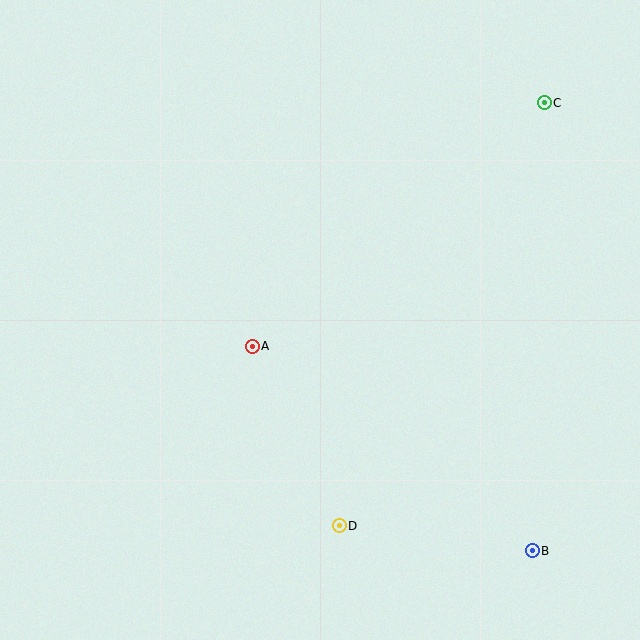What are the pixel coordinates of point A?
Point A is at (252, 346).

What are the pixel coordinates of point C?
Point C is at (544, 103).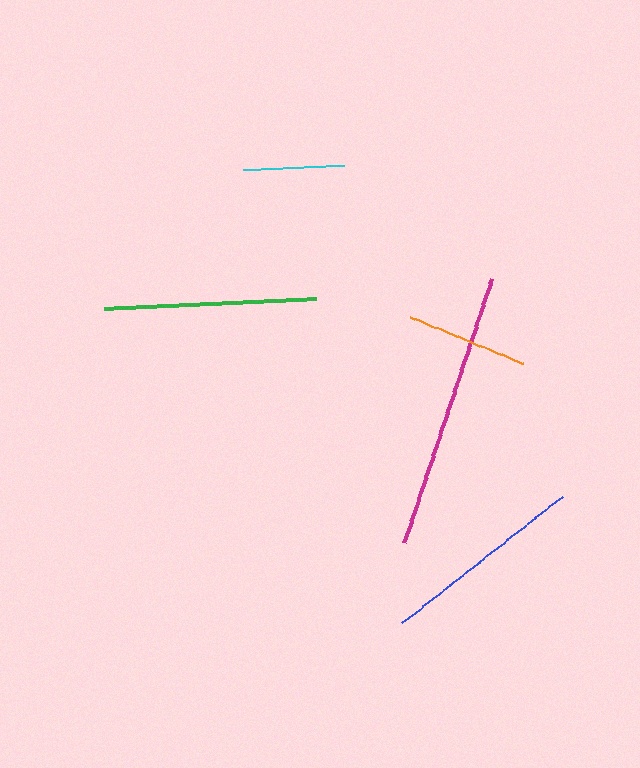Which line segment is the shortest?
The cyan line is the shortest at approximately 101 pixels.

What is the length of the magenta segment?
The magenta segment is approximately 279 pixels long.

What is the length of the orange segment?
The orange segment is approximately 122 pixels long.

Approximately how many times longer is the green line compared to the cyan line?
The green line is approximately 2.1 times the length of the cyan line.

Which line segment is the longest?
The magenta line is the longest at approximately 279 pixels.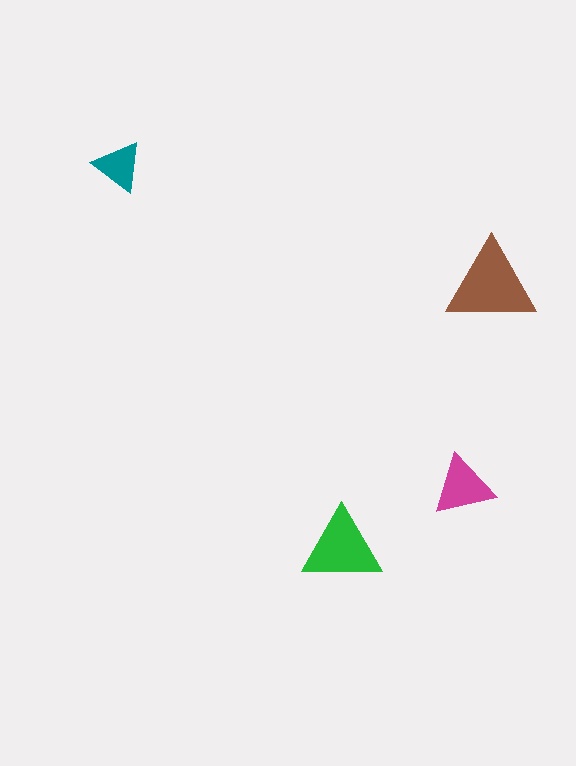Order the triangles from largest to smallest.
the brown one, the green one, the magenta one, the teal one.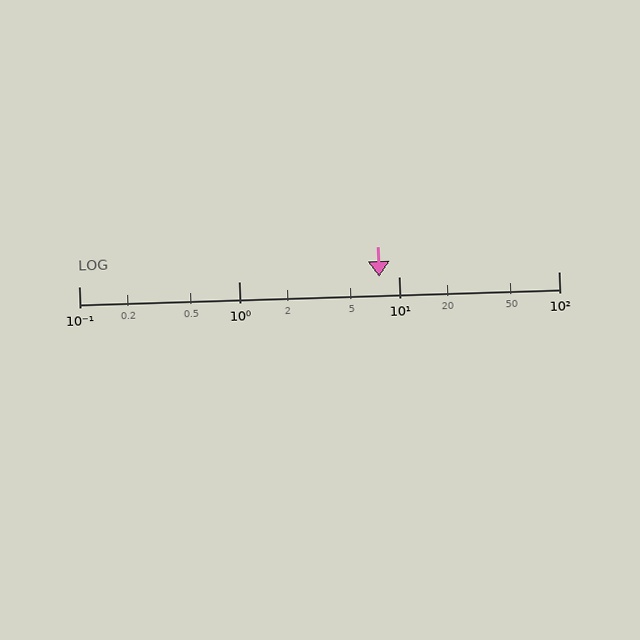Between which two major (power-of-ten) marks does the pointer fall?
The pointer is between 1 and 10.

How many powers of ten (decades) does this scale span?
The scale spans 3 decades, from 0.1 to 100.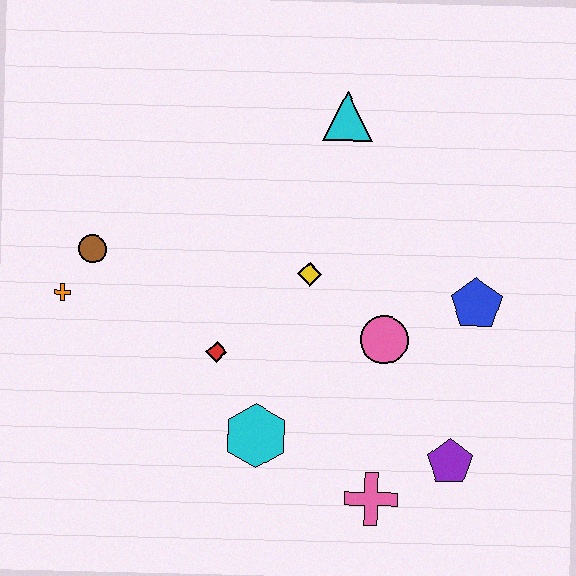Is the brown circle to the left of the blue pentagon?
Yes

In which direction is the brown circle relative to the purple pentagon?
The brown circle is to the left of the purple pentagon.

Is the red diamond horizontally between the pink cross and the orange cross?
Yes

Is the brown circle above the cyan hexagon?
Yes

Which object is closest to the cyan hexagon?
The red diamond is closest to the cyan hexagon.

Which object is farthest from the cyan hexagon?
The cyan triangle is farthest from the cyan hexagon.